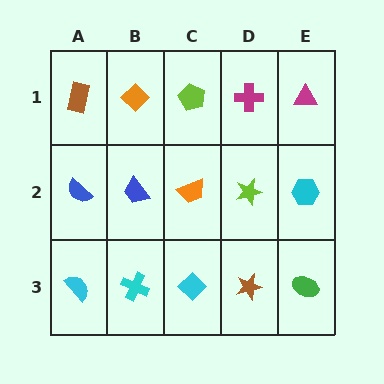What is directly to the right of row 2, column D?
A cyan hexagon.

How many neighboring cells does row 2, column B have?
4.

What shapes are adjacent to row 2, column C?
A lime pentagon (row 1, column C), a cyan diamond (row 3, column C), a blue trapezoid (row 2, column B), a lime star (row 2, column D).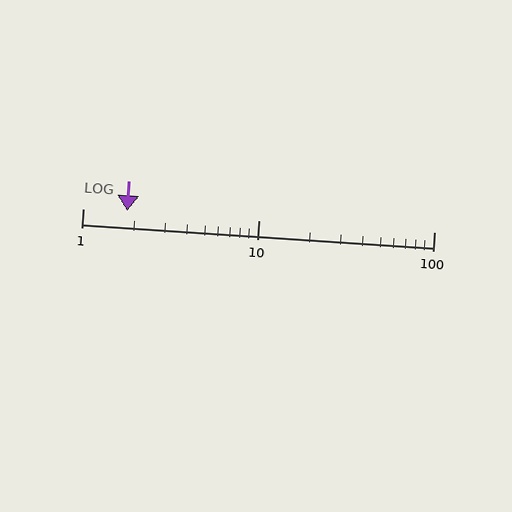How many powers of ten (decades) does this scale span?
The scale spans 2 decades, from 1 to 100.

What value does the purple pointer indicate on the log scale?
The pointer indicates approximately 1.8.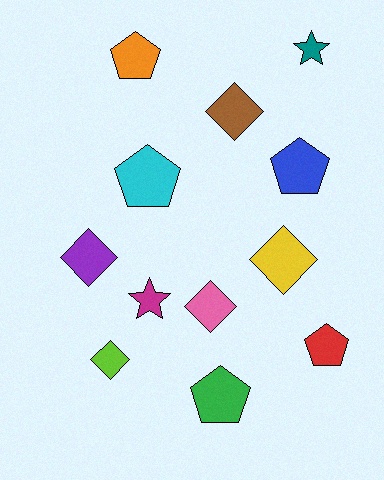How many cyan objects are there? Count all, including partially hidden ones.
There is 1 cyan object.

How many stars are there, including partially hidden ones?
There are 2 stars.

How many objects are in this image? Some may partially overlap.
There are 12 objects.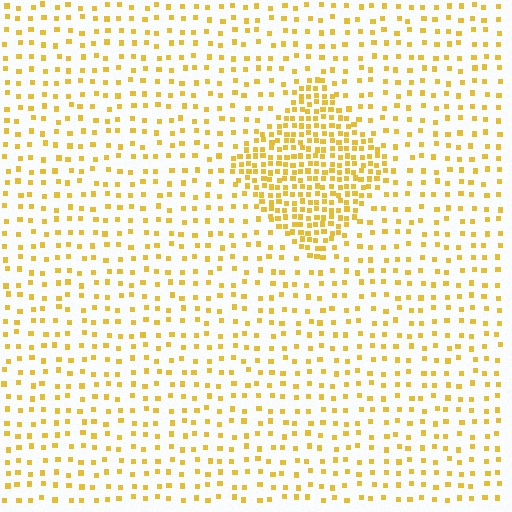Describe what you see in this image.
The image contains small yellow elements arranged at two different densities. A diamond-shaped region is visible where the elements are more densely packed than the surrounding area.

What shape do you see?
I see a diamond.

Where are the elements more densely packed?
The elements are more densely packed inside the diamond boundary.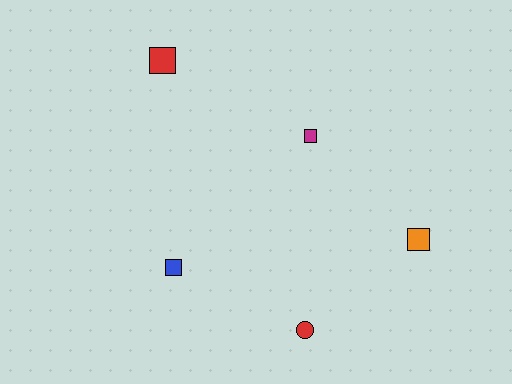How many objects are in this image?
There are 5 objects.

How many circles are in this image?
There is 1 circle.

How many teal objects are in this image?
There are no teal objects.